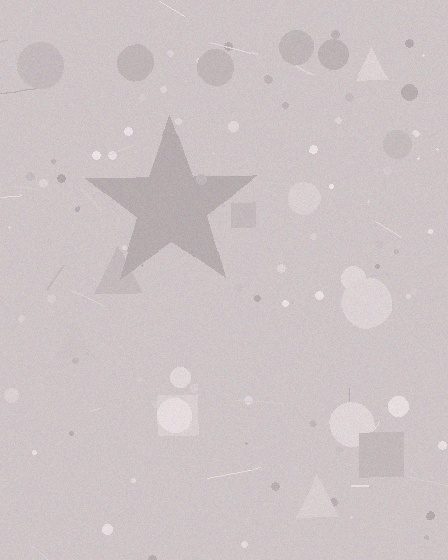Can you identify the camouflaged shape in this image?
The camouflaged shape is a star.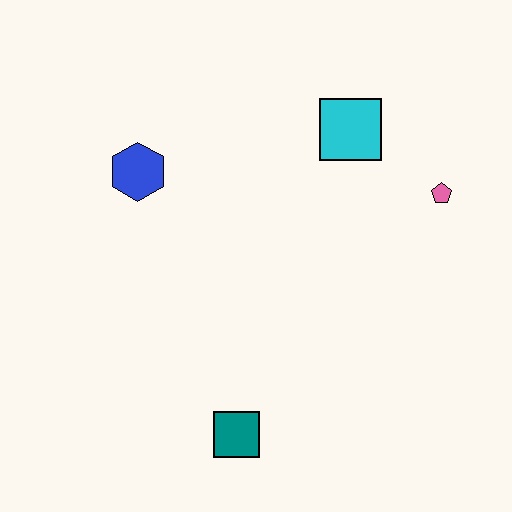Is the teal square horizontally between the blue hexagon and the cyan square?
Yes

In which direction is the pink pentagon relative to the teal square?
The pink pentagon is above the teal square.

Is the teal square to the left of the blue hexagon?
No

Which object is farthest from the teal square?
The cyan square is farthest from the teal square.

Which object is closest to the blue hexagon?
The cyan square is closest to the blue hexagon.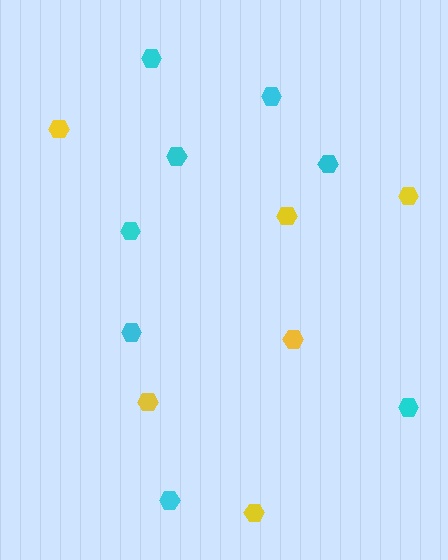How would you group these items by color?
There are 2 groups: one group of yellow hexagons (6) and one group of cyan hexagons (8).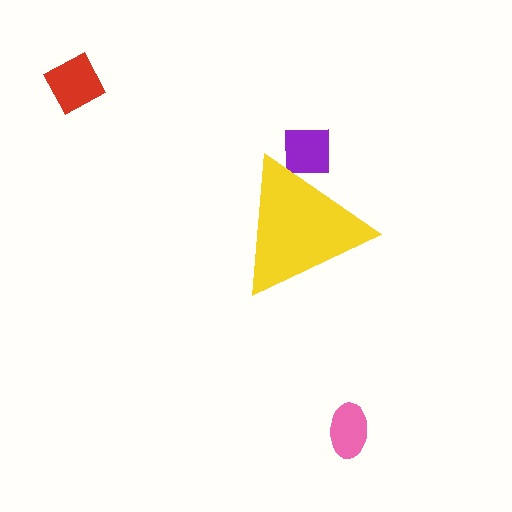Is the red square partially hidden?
No, the red square is fully visible.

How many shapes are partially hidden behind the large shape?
1 shape is partially hidden.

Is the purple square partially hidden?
Yes, the purple square is partially hidden behind the yellow triangle.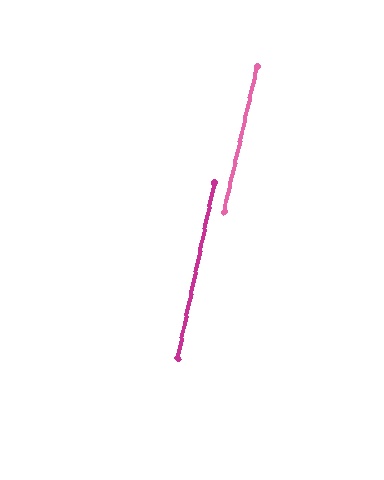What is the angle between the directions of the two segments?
Approximately 1 degree.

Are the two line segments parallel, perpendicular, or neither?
Parallel — their directions differ by only 1.0°.